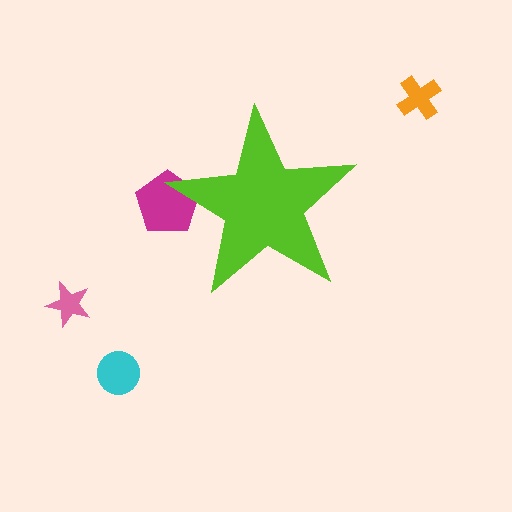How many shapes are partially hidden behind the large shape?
1 shape is partially hidden.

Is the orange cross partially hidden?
No, the orange cross is fully visible.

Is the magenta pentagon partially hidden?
Yes, the magenta pentagon is partially hidden behind the lime star.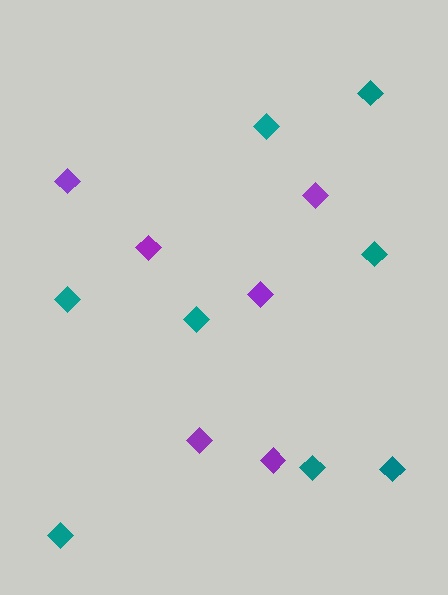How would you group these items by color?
There are 2 groups: one group of teal diamonds (8) and one group of purple diamonds (6).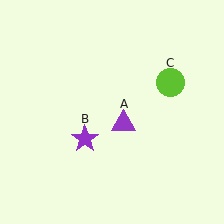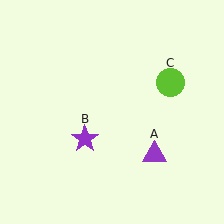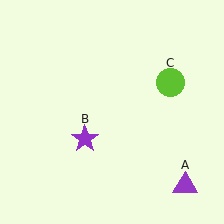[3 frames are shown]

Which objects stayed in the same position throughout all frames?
Purple star (object B) and lime circle (object C) remained stationary.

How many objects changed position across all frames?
1 object changed position: purple triangle (object A).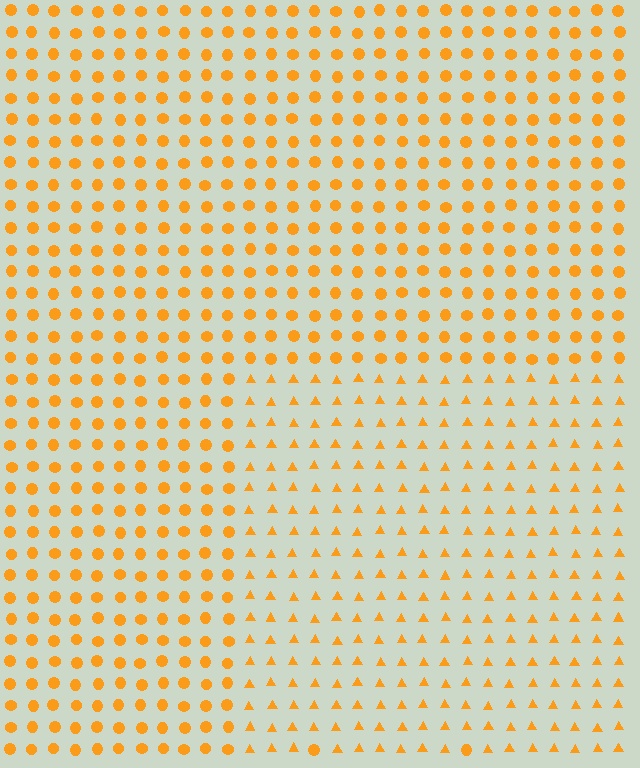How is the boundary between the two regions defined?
The boundary is defined by a change in element shape: triangles inside vs. circles outside. All elements share the same color and spacing.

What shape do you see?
I see a rectangle.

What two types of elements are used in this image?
The image uses triangles inside the rectangle region and circles outside it.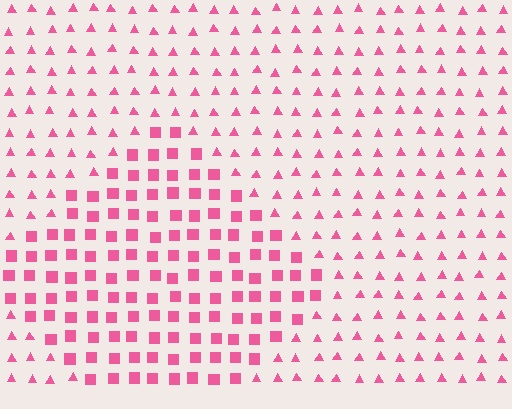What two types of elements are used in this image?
The image uses squares inside the diamond region and triangles outside it.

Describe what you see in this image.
The image is filled with small pink elements arranged in a uniform grid. A diamond-shaped region contains squares, while the surrounding area contains triangles. The boundary is defined purely by the change in element shape.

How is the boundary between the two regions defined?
The boundary is defined by a change in element shape: squares inside vs. triangles outside. All elements share the same color and spacing.